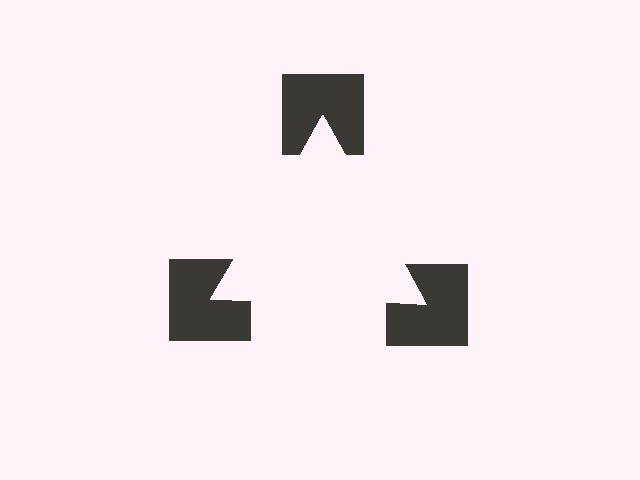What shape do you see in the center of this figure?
An illusory triangle — its edges are inferred from the aligned wedge cuts in the notched squares, not physically drawn.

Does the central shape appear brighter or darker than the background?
It typically appears slightly brighter than the background, even though no actual brightness change is drawn.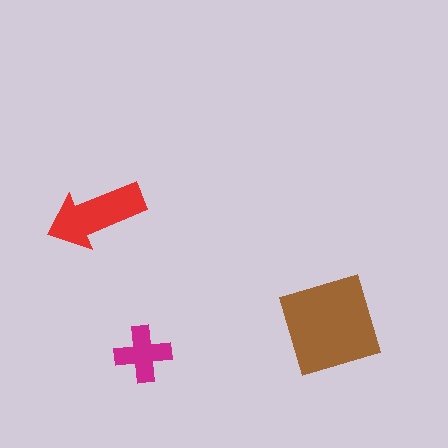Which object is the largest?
The brown square.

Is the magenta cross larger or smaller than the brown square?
Smaller.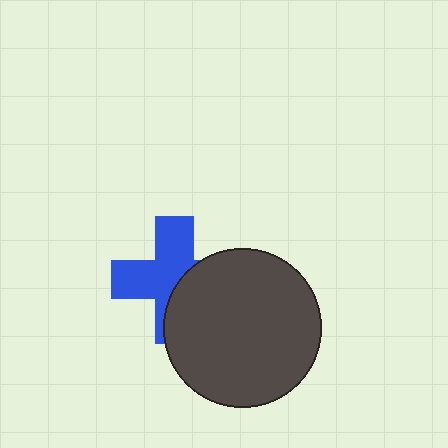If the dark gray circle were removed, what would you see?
You would see the complete blue cross.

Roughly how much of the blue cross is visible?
About half of it is visible (roughly 57%).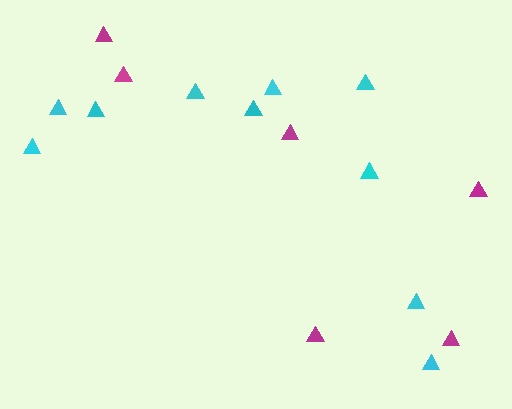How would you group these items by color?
There are 2 groups: one group of magenta triangles (6) and one group of cyan triangles (10).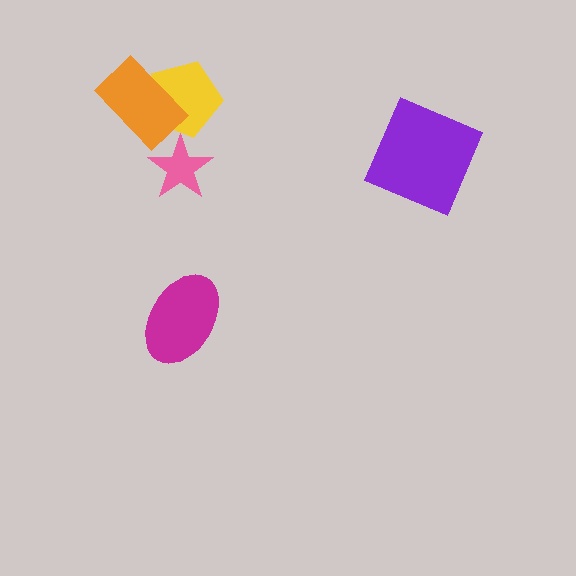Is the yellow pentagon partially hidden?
Yes, it is partially covered by another shape.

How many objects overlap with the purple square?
0 objects overlap with the purple square.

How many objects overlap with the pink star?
0 objects overlap with the pink star.